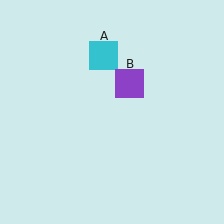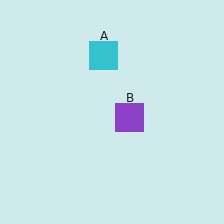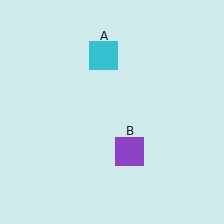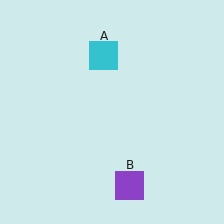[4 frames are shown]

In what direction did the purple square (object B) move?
The purple square (object B) moved down.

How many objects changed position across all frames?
1 object changed position: purple square (object B).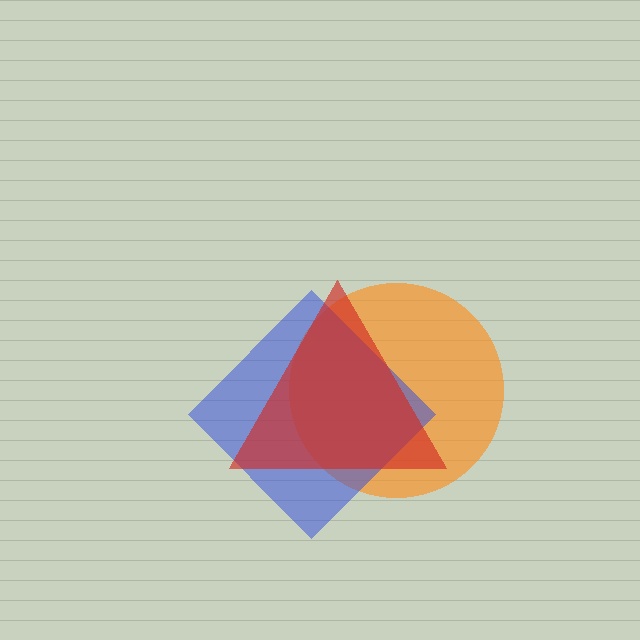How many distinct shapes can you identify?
There are 3 distinct shapes: an orange circle, a blue diamond, a red triangle.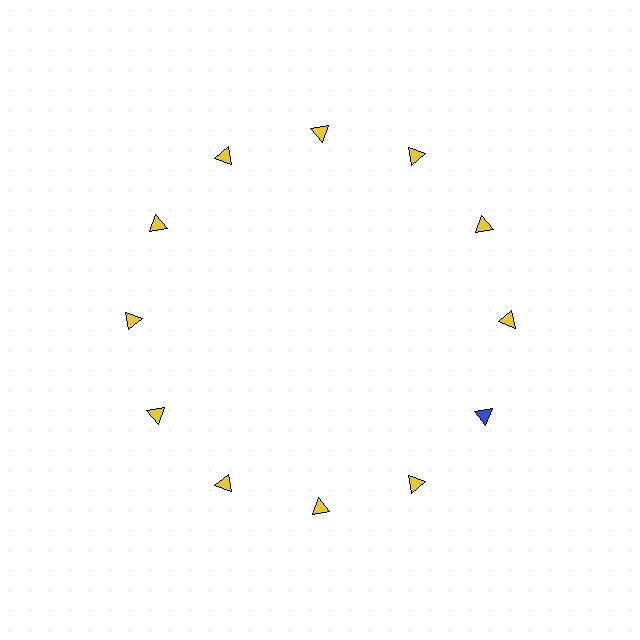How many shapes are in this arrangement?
There are 12 shapes arranged in a ring pattern.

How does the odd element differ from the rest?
It has a different color: blue instead of yellow.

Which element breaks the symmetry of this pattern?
The blue triangle at roughly the 4 o'clock position breaks the symmetry. All other shapes are yellow triangles.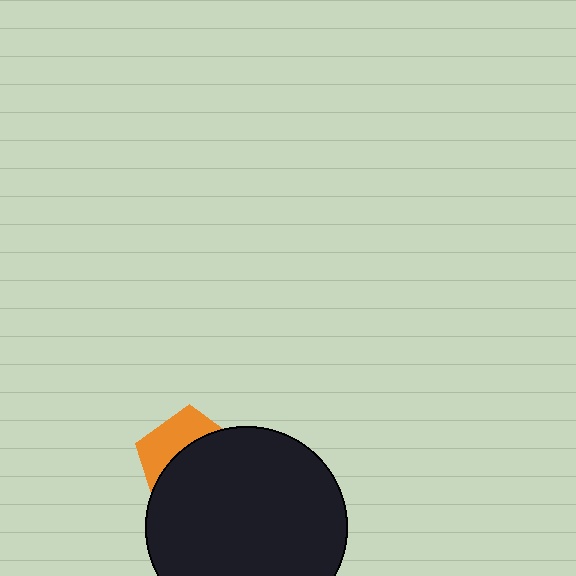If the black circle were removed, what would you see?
You would see the complete orange pentagon.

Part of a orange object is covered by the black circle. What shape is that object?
It is a pentagon.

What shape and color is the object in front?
The object in front is a black circle.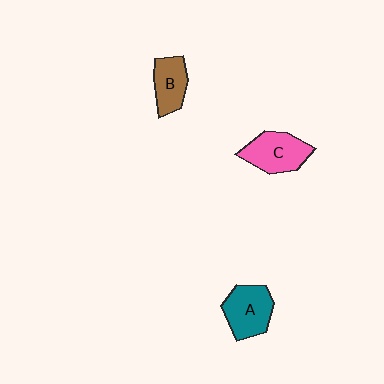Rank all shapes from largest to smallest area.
From largest to smallest: C (pink), A (teal), B (brown).